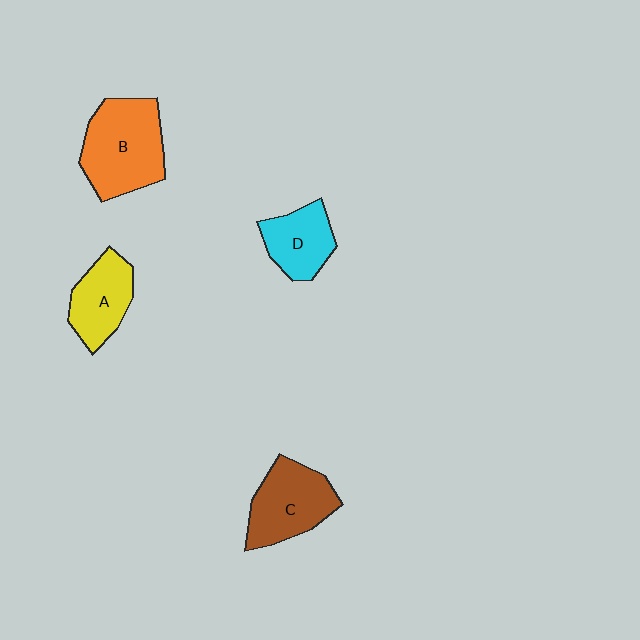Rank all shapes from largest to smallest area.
From largest to smallest: B (orange), C (brown), A (yellow), D (cyan).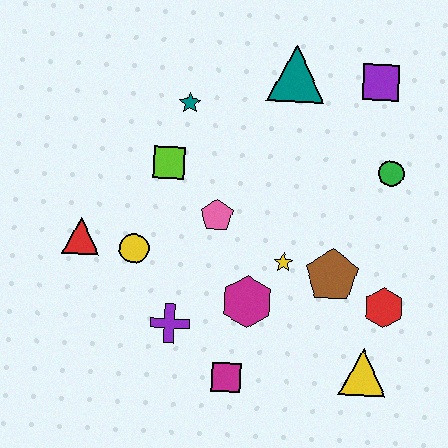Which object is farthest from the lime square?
The yellow triangle is farthest from the lime square.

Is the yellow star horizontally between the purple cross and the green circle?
Yes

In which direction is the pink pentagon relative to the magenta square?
The pink pentagon is above the magenta square.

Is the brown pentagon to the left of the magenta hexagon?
No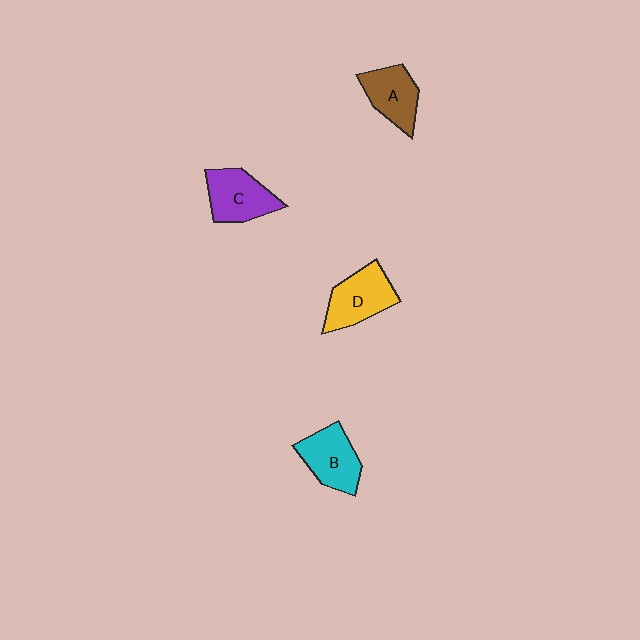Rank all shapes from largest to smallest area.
From largest to smallest: D (yellow), C (purple), B (cyan), A (brown).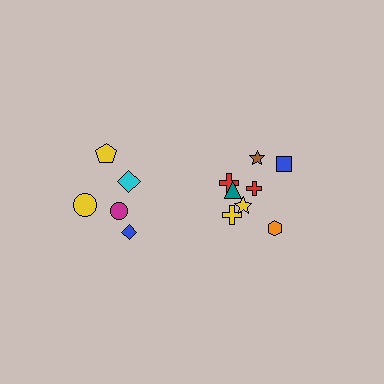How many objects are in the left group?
There are 5 objects.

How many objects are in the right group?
There are 8 objects.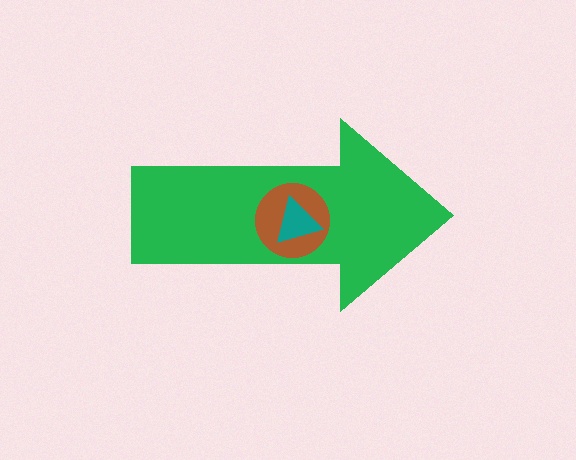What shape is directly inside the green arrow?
The brown circle.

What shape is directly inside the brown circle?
The teal triangle.